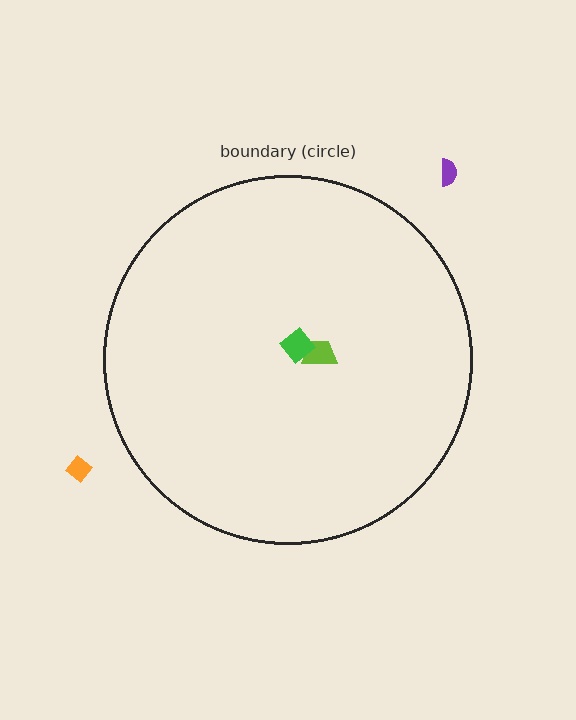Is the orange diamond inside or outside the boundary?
Outside.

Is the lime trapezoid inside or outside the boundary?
Inside.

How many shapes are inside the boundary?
2 inside, 2 outside.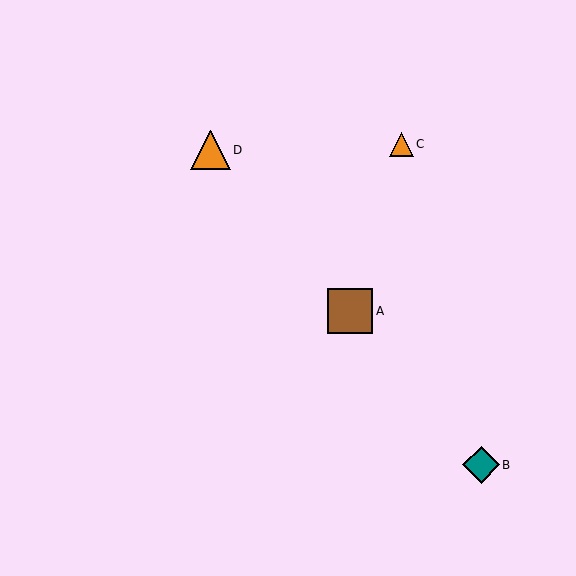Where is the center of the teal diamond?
The center of the teal diamond is at (481, 465).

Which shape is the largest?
The brown square (labeled A) is the largest.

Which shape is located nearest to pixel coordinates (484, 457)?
The teal diamond (labeled B) at (481, 465) is nearest to that location.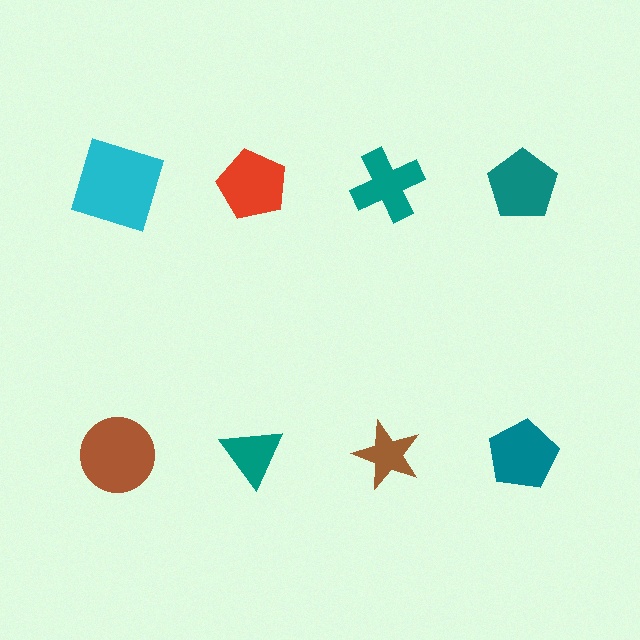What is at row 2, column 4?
A teal pentagon.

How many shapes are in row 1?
4 shapes.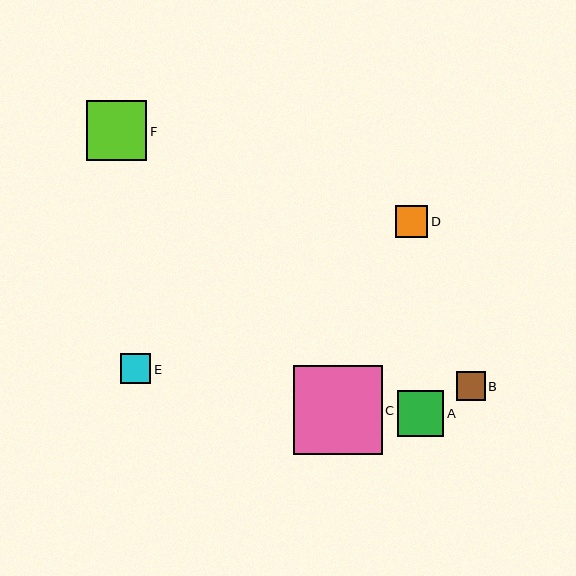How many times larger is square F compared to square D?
Square F is approximately 1.9 times the size of square D.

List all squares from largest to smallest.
From largest to smallest: C, F, A, D, E, B.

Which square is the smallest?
Square B is the smallest with a size of approximately 29 pixels.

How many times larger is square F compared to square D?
Square F is approximately 1.9 times the size of square D.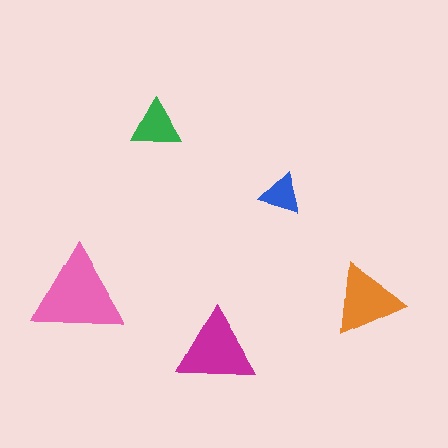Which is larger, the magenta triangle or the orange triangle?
The magenta one.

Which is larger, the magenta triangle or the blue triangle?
The magenta one.